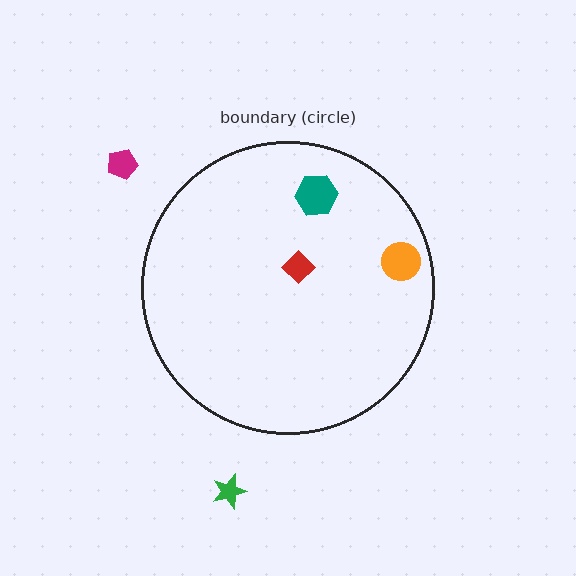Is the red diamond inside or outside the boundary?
Inside.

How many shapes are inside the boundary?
3 inside, 2 outside.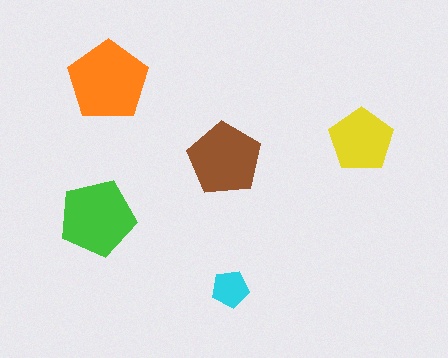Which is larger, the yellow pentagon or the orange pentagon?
The orange one.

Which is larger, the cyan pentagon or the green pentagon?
The green one.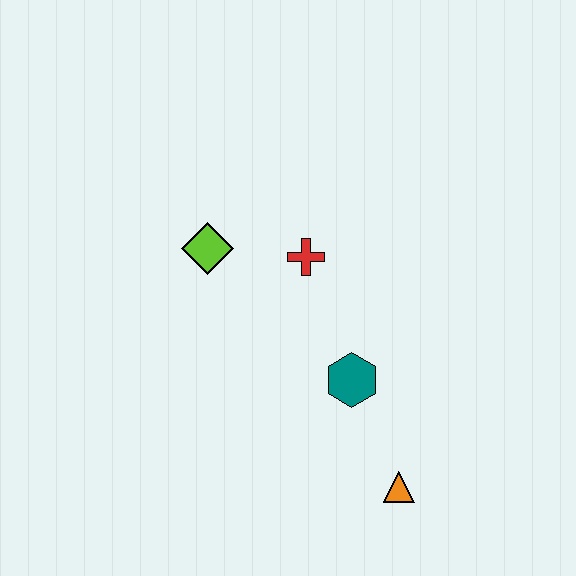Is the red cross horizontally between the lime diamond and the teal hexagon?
Yes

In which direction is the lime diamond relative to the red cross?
The lime diamond is to the left of the red cross.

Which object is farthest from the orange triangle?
The lime diamond is farthest from the orange triangle.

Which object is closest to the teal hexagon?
The orange triangle is closest to the teal hexagon.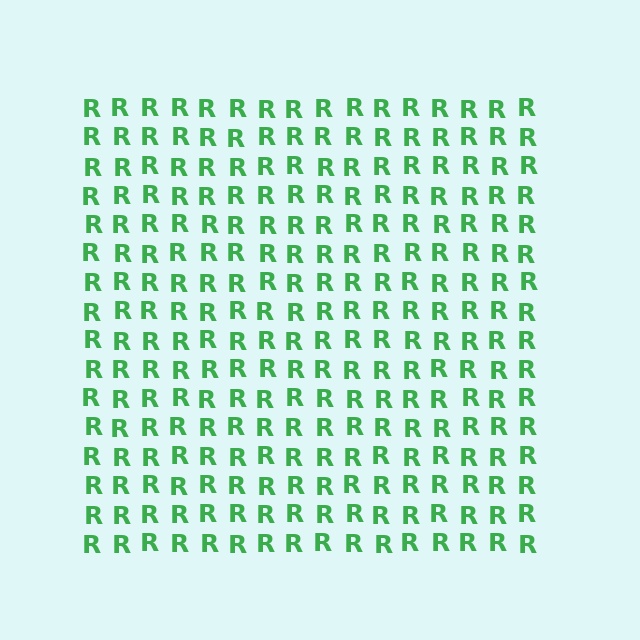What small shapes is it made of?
It is made of small letter R's.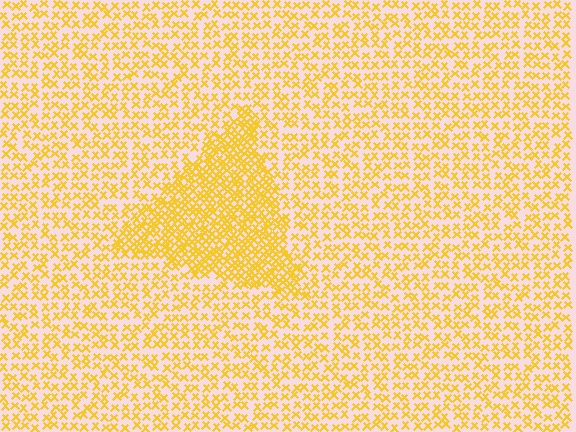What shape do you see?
I see a triangle.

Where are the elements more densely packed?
The elements are more densely packed inside the triangle boundary.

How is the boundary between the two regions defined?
The boundary is defined by a change in element density (approximately 2.1x ratio). All elements are the same color, size, and shape.